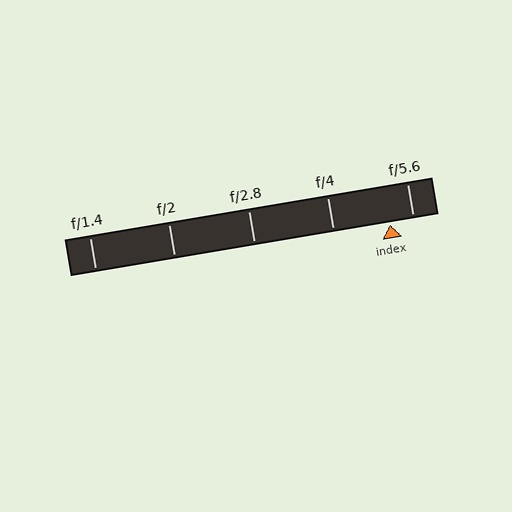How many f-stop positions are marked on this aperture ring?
There are 5 f-stop positions marked.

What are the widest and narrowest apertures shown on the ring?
The widest aperture shown is f/1.4 and the narrowest is f/5.6.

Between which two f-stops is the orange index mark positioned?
The index mark is between f/4 and f/5.6.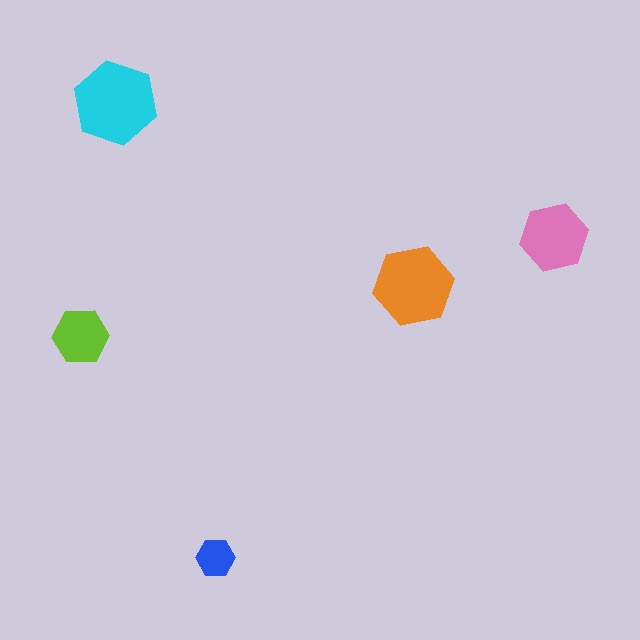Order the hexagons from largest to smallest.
the cyan one, the orange one, the pink one, the lime one, the blue one.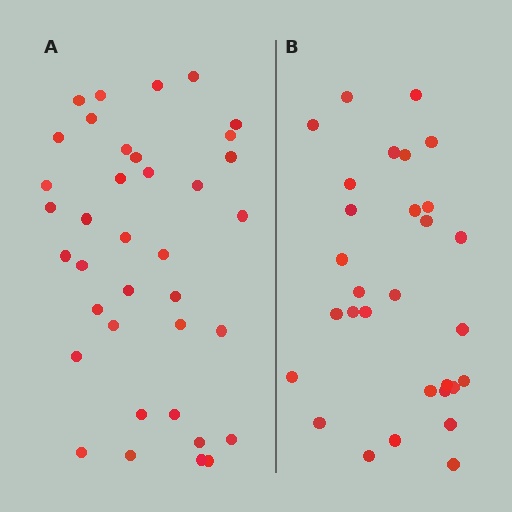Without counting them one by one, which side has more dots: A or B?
Region A (the left region) has more dots.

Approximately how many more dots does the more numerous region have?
Region A has roughly 8 or so more dots than region B.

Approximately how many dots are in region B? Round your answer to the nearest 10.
About 30 dots.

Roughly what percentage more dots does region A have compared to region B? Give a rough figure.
About 25% more.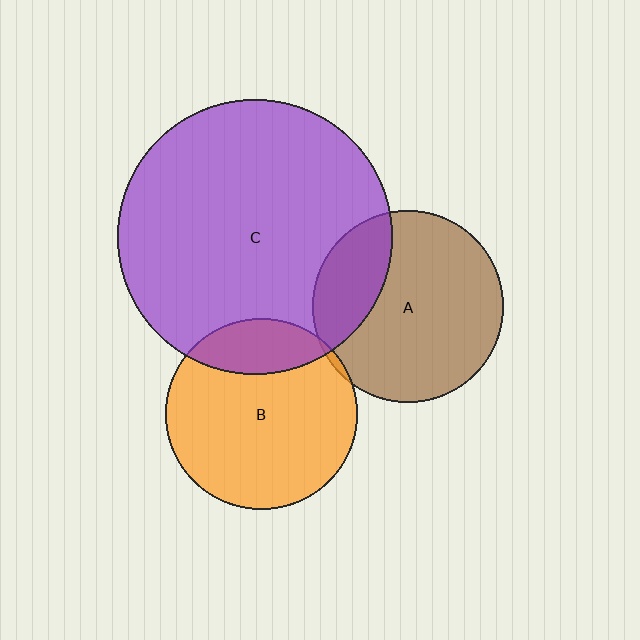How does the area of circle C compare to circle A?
Approximately 2.1 times.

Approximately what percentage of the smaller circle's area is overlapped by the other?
Approximately 5%.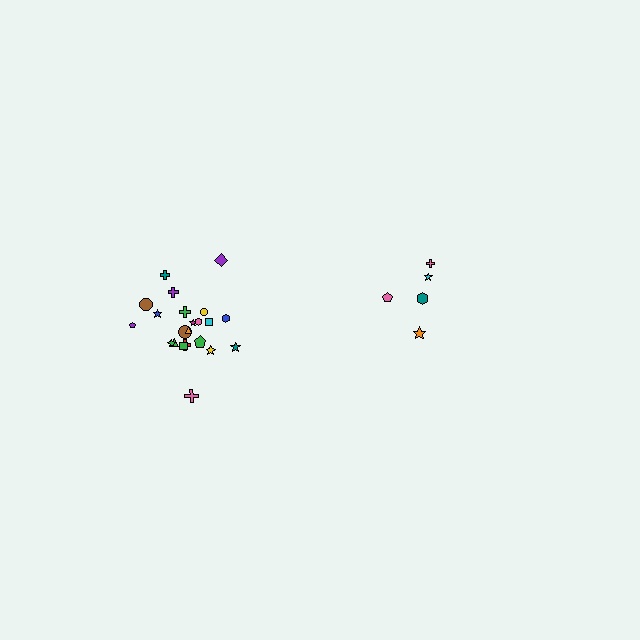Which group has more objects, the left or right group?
The left group.